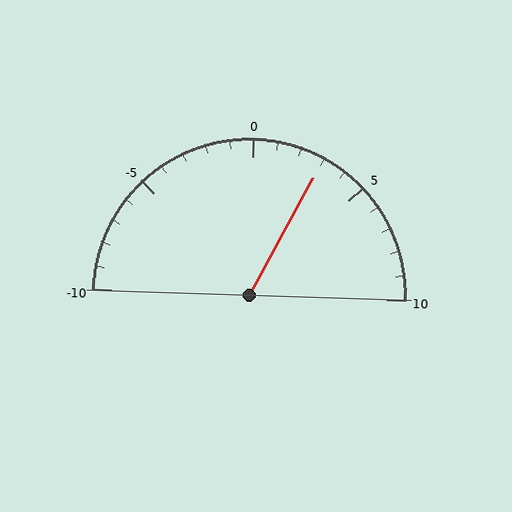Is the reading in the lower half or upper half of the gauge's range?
The reading is in the upper half of the range (-10 to 10).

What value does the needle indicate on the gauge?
The needle indicates approximately 3.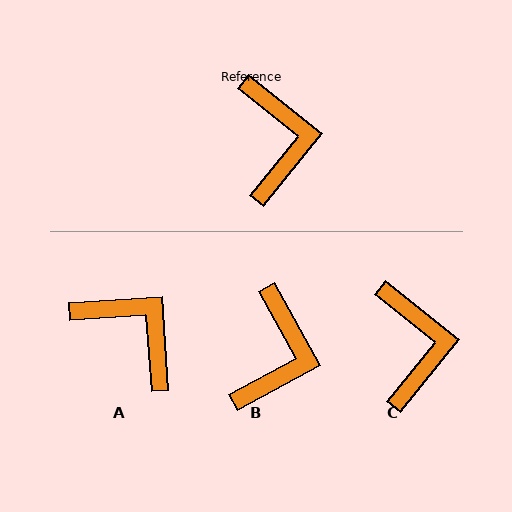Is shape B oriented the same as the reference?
No, it is off by about 23 degrees.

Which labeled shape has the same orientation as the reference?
C.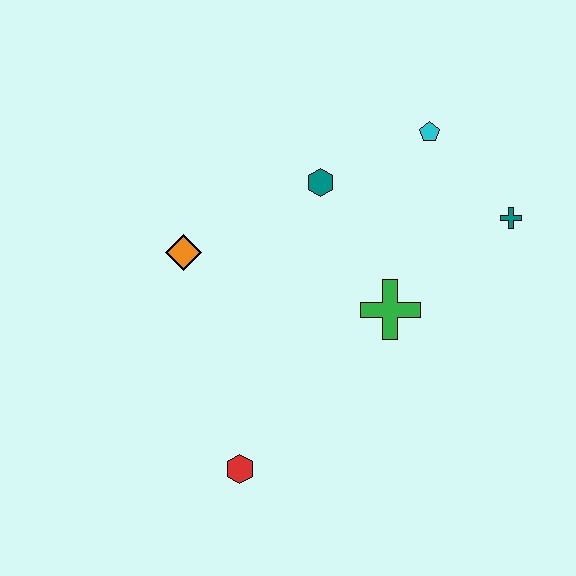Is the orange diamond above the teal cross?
No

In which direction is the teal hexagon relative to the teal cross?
The teal hexagon is to the left of the teal cross.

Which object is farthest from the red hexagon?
The cyan pentagon is farthest from the red hexagon.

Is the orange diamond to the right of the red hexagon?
No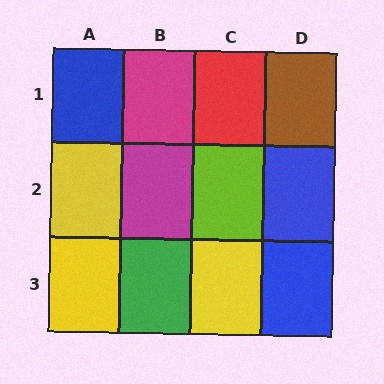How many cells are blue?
3 cells are blue.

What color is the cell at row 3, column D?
Blue.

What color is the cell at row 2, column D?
Blue.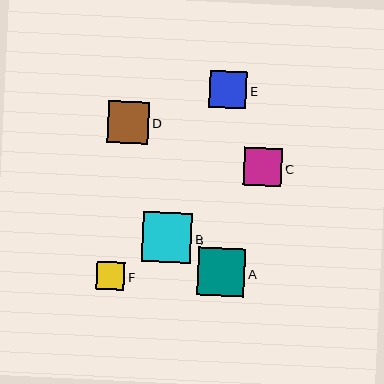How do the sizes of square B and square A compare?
Square B and square A are approximately the same size.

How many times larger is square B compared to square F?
Square B is approximately 1.8 times the size of square F.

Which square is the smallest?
Square F is the smallest with a size of approximately 28 pixels.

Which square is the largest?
Square B is the largest with a size of approximately 49 pixels.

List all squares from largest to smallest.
From largest to smallest: B, A, D, C, E, F.